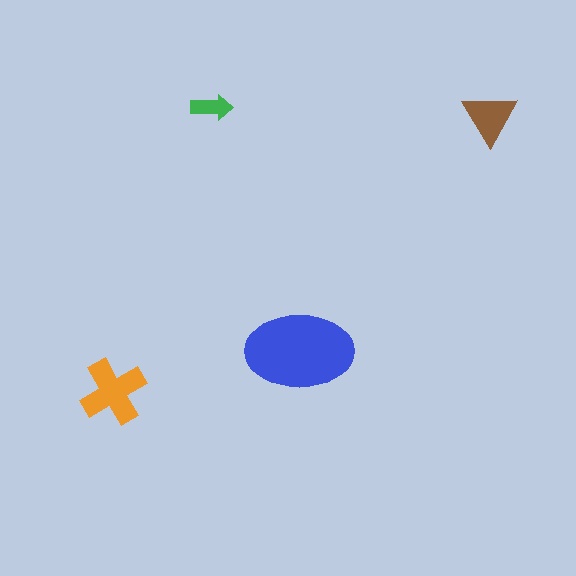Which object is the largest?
The blue ellipse.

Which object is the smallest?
The green arrow.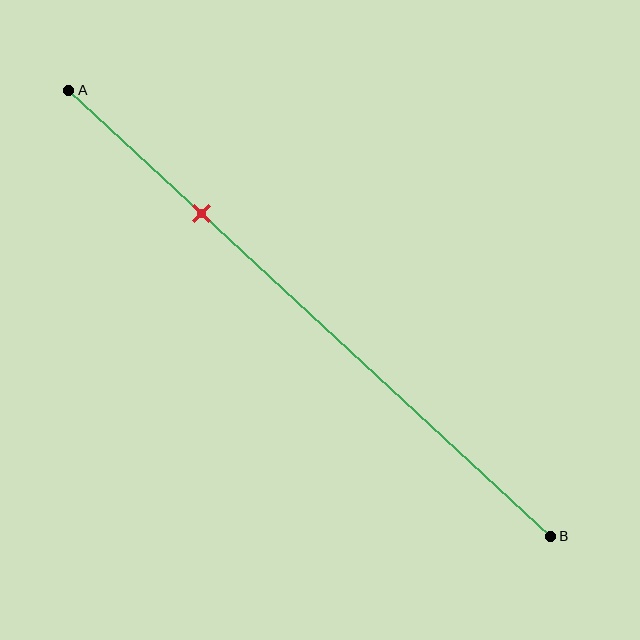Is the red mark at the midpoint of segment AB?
No, the mark is at about 30% from A, not at the 50% midpoint.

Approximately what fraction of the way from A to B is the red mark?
The red mark is approximately 30% of the way from A to B.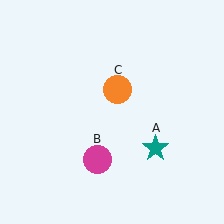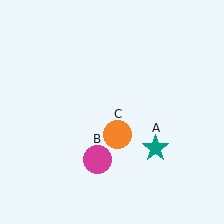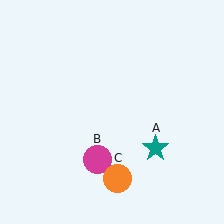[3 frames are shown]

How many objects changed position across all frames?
1 object changed position: orange circle (object C).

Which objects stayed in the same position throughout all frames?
Teal star (object A) and magenta circle (object B) remained stationary.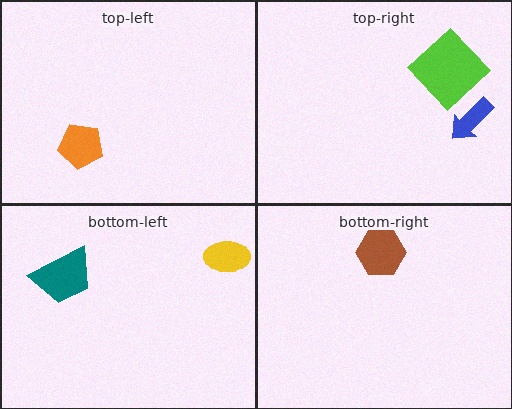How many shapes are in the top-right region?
2.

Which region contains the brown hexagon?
The bottom-right region.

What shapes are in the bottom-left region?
The teal trapezoid, the yellow ellipse.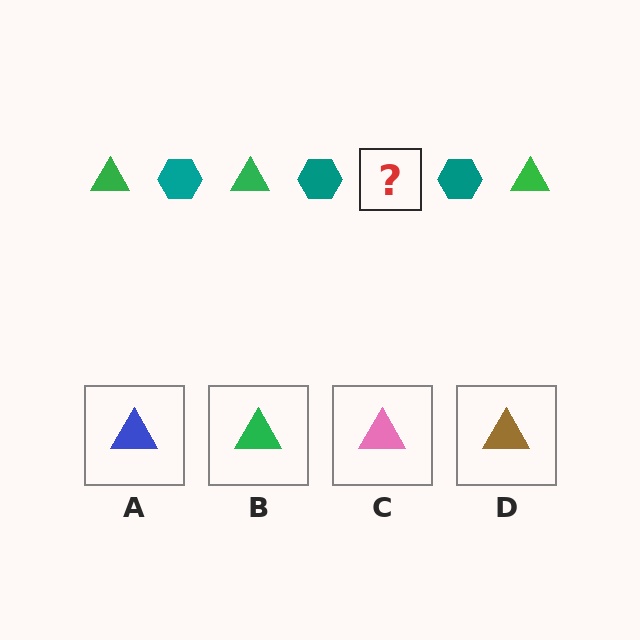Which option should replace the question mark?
Option B.